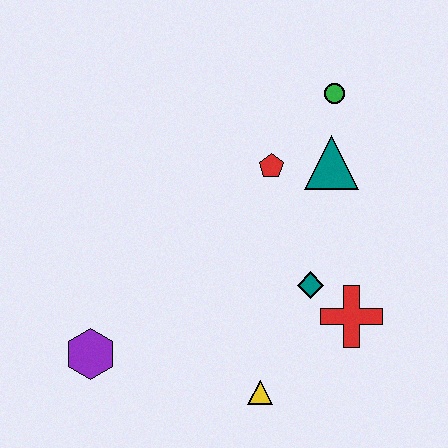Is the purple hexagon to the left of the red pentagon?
Yes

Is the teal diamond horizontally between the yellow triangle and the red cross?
Yes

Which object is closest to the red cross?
The teal diamond is closest to the red cross.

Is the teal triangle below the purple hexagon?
No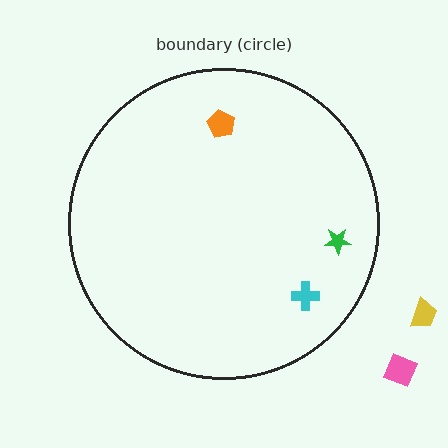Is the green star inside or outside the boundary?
Inside.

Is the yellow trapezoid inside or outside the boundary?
Outside.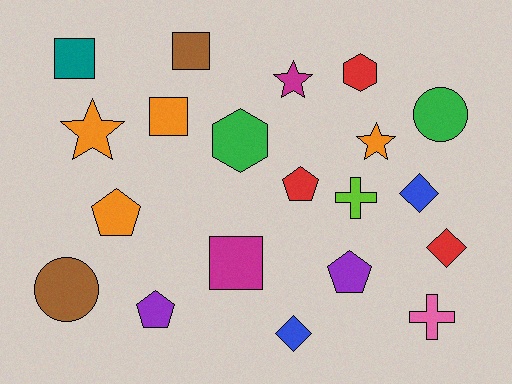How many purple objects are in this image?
There are 2 purple objects.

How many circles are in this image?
There are 2 circles.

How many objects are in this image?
There are 20 objects.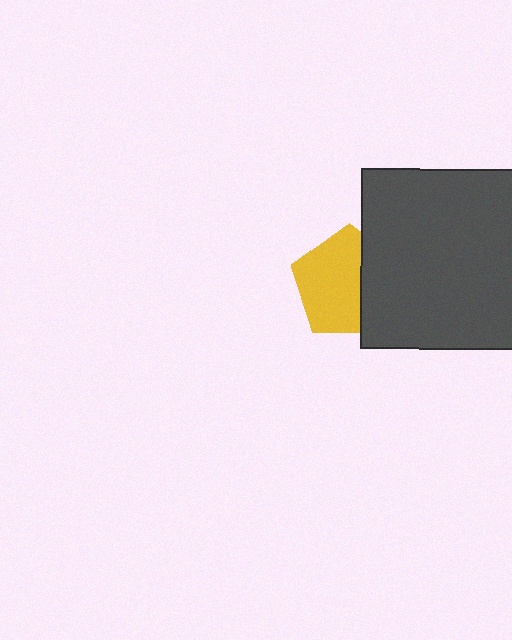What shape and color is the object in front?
The object in front is a dark gray square.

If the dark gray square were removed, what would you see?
You would see the complete yellow pentagon.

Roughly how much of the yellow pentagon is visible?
About half of it is visible (roughly 64%).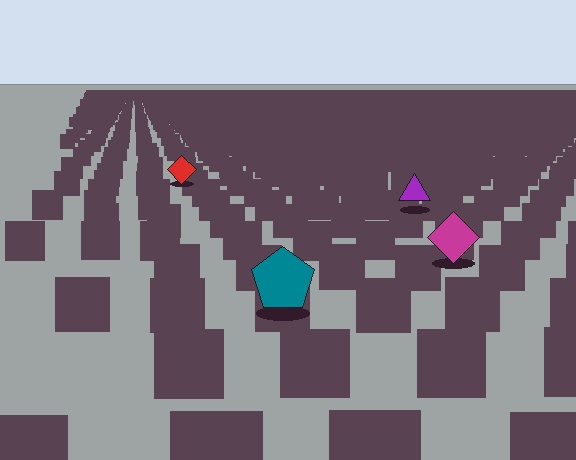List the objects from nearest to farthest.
From nearest to farthest: the teal pentagon, the magenta diamond, the purple triangle, the red diamond.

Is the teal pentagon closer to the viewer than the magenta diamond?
Yes. The teal pentagon is closer — you can tell from the texture gradient: the ground texture is coarser near it.